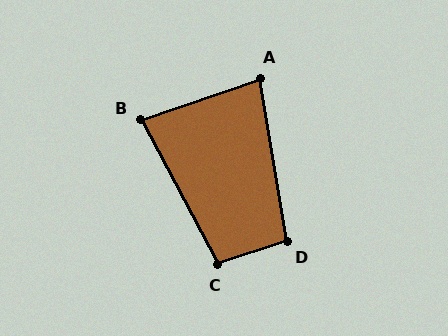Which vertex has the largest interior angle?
C, at approximately 100 degrees.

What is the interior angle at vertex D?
Approximately 99 degrees (obtuse).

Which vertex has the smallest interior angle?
A, at approximately 80 degrees.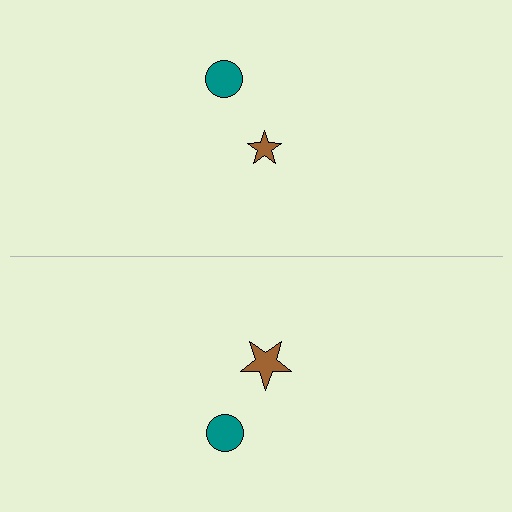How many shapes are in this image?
There are 4 shapes in this image.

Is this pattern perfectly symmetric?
No, the pattern is not perfectly symmetric. The brown star on the bottom side has a different size than its mirror counterpart.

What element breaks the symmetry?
The brown star on the bottom side has a different size than its mirror counterpart.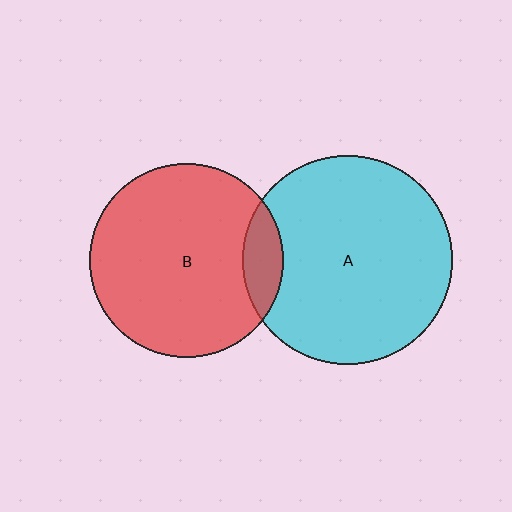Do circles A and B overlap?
Yes.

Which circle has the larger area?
Circle A (cyan).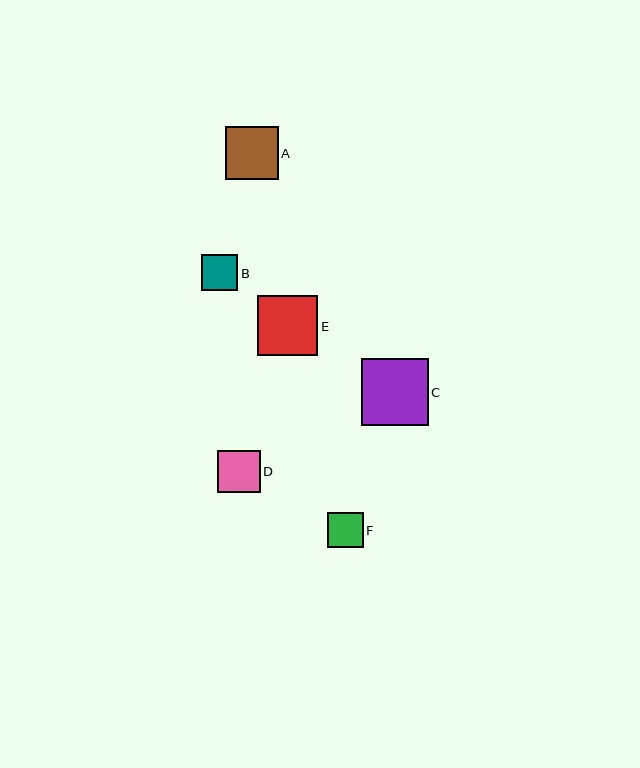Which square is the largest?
Square C is the largest with a size of approximately 67 pixels.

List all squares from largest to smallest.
From largest to smallest: C, E, A, D, B, F.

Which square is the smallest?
Square F is the smallest with a size of approximately 35 pixels.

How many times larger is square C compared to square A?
Square C is approximately 1.3 times the size of square A.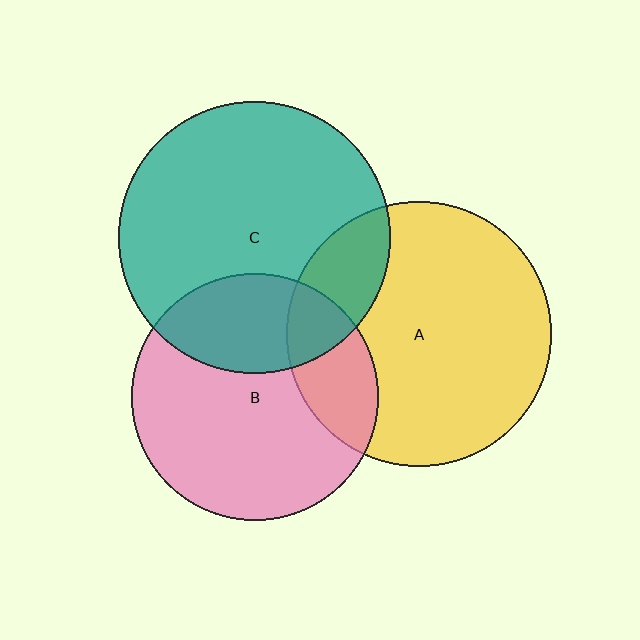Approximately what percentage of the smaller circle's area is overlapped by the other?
Approximately 20%.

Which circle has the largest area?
Circle C (teal).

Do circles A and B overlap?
Yes.